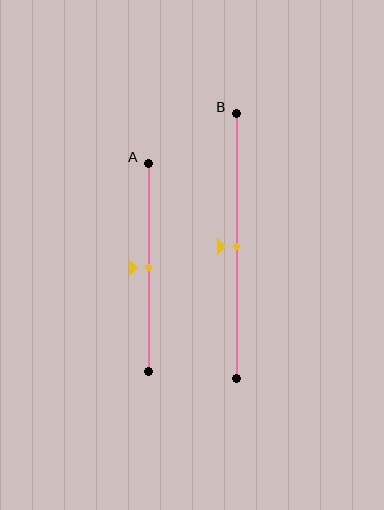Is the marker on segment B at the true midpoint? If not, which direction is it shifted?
Yes, the marker on segment B is at the true midpoint.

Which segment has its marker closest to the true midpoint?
Segment A has its marker closest to the true midpoint.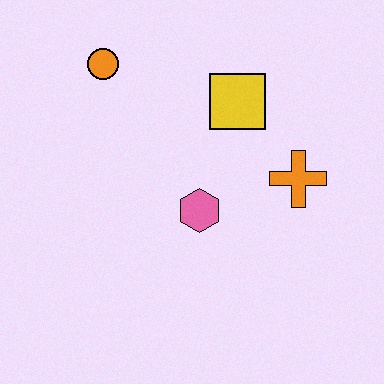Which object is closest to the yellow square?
The orange cross is closest to the yellow square.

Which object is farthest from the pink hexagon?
The orange circle is farthest from the pink hexagon.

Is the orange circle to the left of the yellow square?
Yes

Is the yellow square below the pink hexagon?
No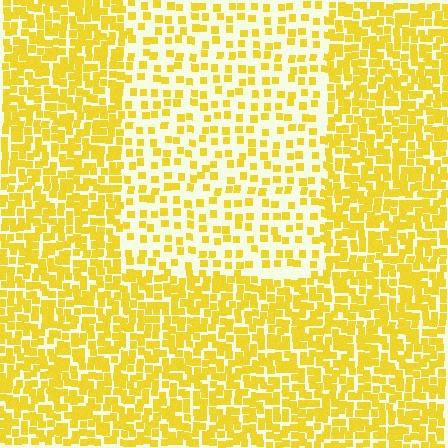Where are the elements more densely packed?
The elements are more densely packed outside the rectangle boundary.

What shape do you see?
I see a rectangle.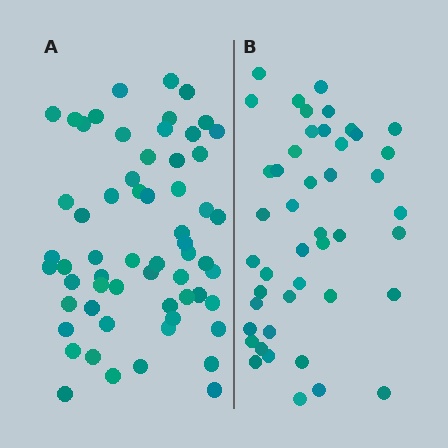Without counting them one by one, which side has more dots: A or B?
Region A (the left region) has more dots.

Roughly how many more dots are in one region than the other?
Region A has approximately 15 more dots than region B.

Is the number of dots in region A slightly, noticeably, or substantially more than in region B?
Region A has noticeably more, but not dramatically so. The ratio is roughly 1.3 to 1.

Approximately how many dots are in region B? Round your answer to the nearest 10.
About 40 dots. (The exact count is 45, which rounds to 40.)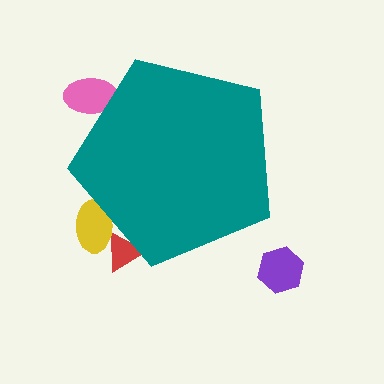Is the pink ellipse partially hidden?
Yes, the pink ellipse is partially hidden behind the teal pentagon.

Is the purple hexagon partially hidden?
No, the purple hexagon is fully visible.